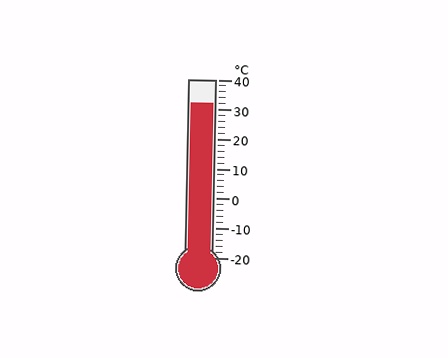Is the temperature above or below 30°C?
The temperature is above 30°C.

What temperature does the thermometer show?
The thermometer shows approximately 32°C.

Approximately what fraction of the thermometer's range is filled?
The thermometer is filled to approximately 85% of its range.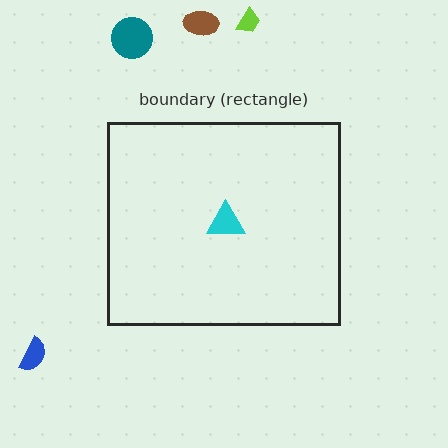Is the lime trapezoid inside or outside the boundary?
Outside.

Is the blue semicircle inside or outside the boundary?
Outside.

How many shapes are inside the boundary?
1 inside, 4 outside.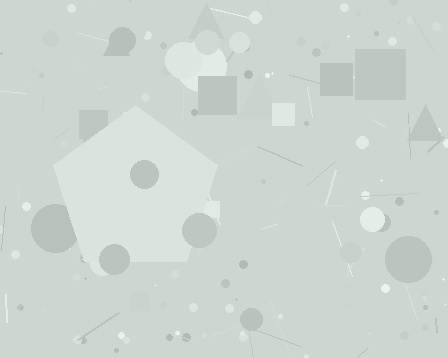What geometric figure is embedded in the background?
A pentagon is embedded in the background.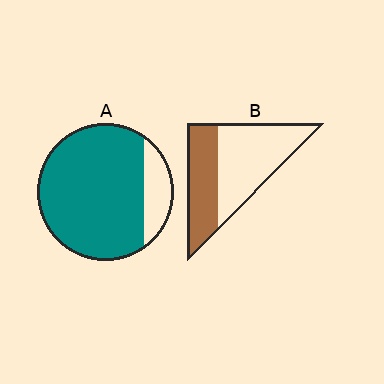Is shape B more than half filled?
No.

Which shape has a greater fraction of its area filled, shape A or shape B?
Shape A.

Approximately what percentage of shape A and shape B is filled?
A is approximately 85% and B is approximately 40%.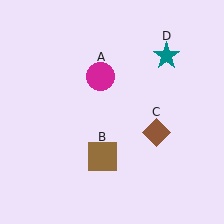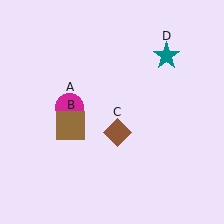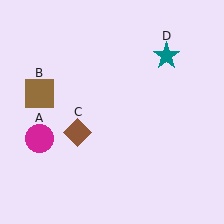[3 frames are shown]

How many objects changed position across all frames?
3 objects changed position: magenta circle (object A), brown square (object B), brown diamond (object C).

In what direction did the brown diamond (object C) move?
The brown diamond (object C) moved left.